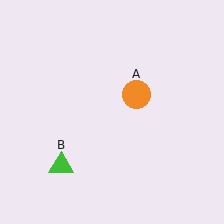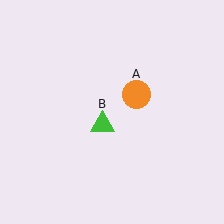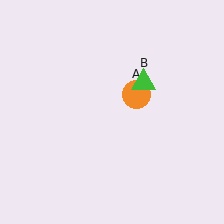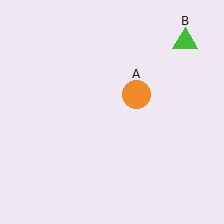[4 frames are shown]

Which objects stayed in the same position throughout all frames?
Orange circle (object A) remained stationary.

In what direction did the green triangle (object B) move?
The green triangle (object B) moved up and to the right.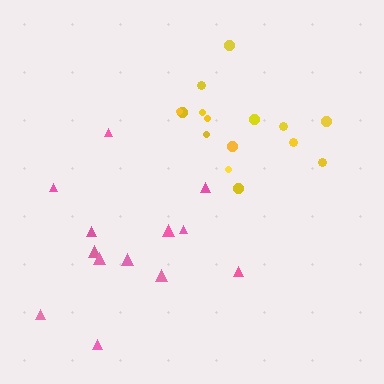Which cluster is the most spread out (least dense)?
Pink.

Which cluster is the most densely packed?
Yellow.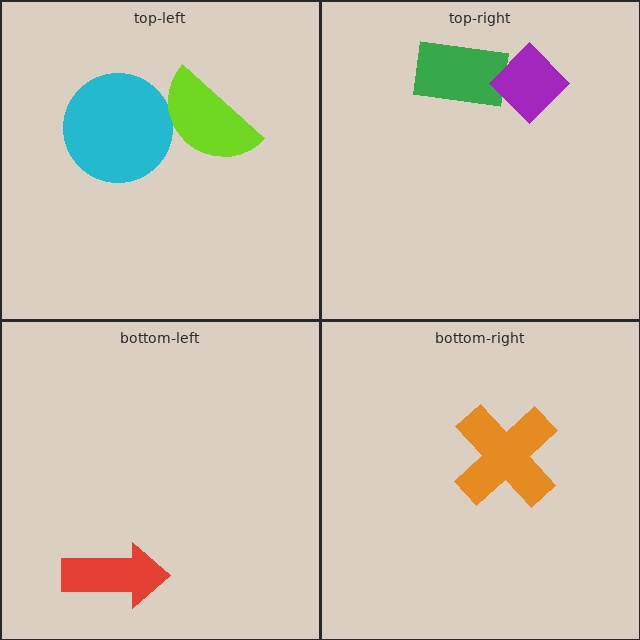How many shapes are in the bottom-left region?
1.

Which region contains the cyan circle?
The top-left region.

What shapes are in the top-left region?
The cyan circle, the lime semicircle.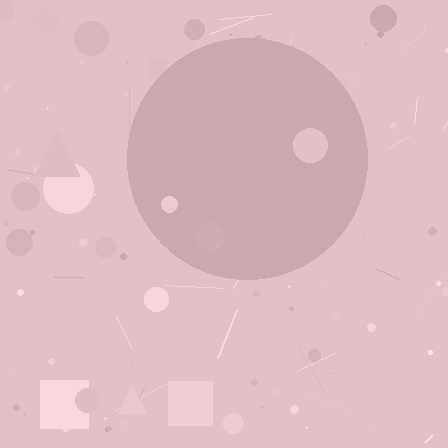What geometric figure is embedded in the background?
A circle is embedded in the background.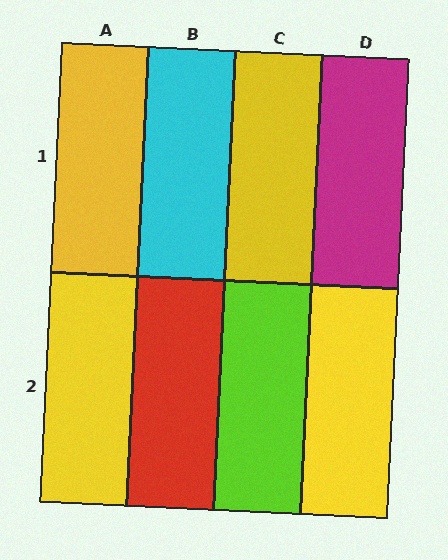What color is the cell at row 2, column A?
Yellow.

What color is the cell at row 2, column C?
Lime.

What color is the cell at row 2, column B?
Red.